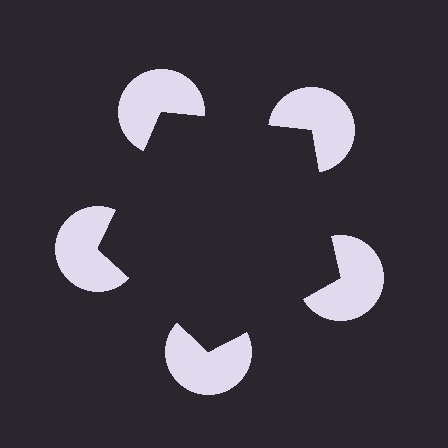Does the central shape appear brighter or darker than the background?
It typically appears slightly darker than the background, even though no actual brightness change is drawn.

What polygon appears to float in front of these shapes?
An illusory pentagon — its edges are inferred from the aligned wedge cuts in the pac-man discs, not physically drawn.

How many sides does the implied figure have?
5 sides.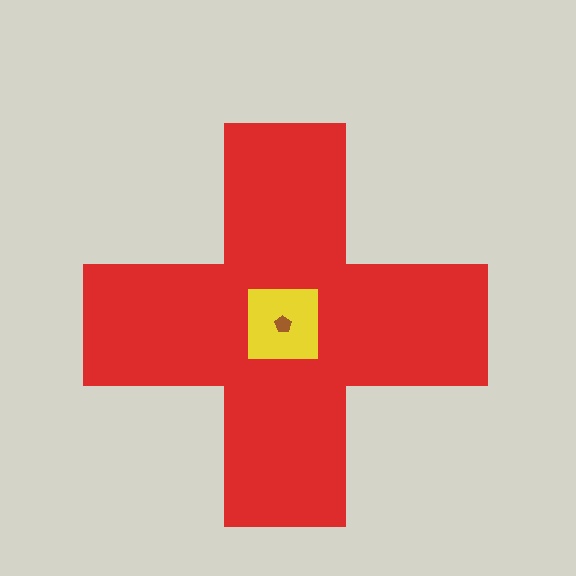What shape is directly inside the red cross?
The yellow square.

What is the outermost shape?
The red cross.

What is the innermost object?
The brown pentagon.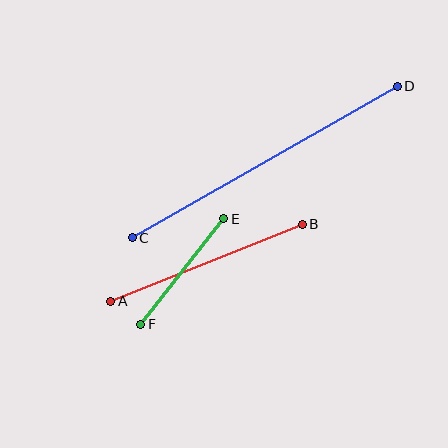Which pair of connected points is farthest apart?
Points C and D are farthest apart.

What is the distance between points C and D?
The distance is approximately 305 pixels.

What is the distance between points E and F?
The distance is approximately 134 pixels.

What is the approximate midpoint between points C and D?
The midpoint is at approximately (265, 162) pixels.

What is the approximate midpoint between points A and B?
The midpoint is at approximately (207, 263) pixels.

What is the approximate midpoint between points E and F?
The midpoint is at approximately (182, 272) pixels.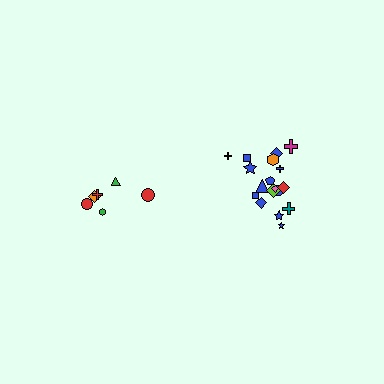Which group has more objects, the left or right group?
The right group.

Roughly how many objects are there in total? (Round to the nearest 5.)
Roughly 25 objects in total.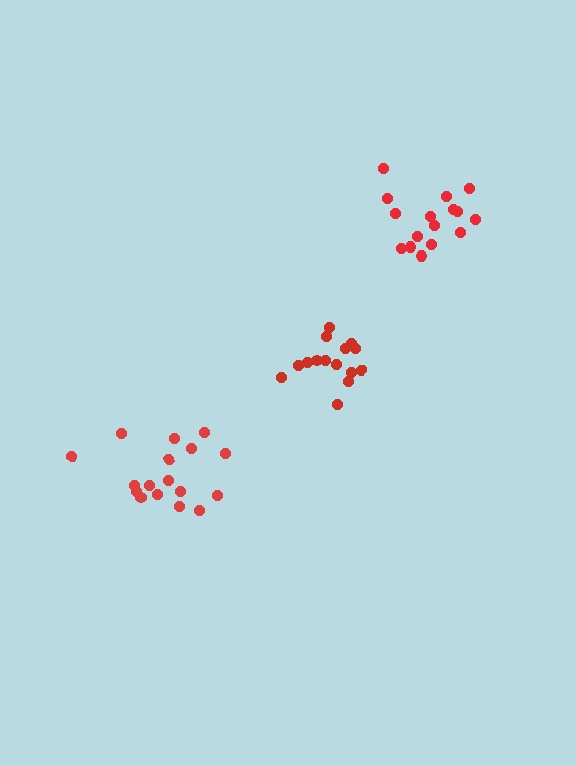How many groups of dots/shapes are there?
There are 3 groups.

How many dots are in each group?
Group 1: 17 dots, Group 2: 16 dots, Group 3: 15 dots (48 total).